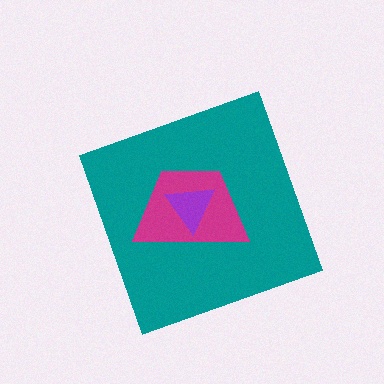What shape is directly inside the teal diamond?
The magenta trapezoid.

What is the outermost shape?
The teal diamond.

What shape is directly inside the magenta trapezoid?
The purple triangle.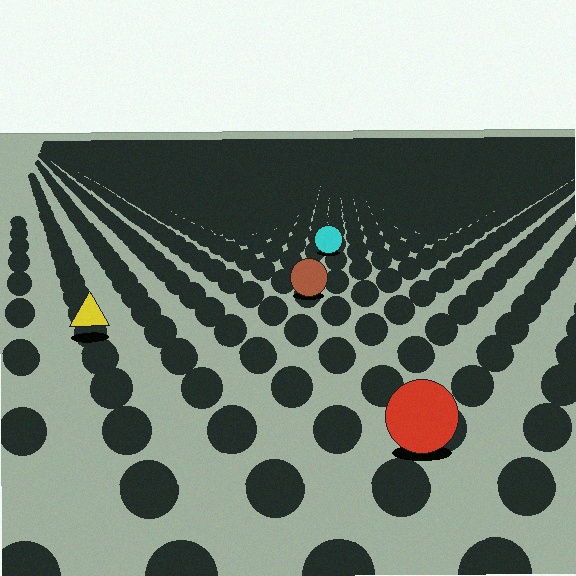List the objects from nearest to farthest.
From nearest to farthest: the red circle, the yellow triangle, the brown circle, the cyan circle.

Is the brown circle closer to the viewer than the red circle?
No. The red circle is closer — you can tell from the texture gradient: the ground texture is coarser near it.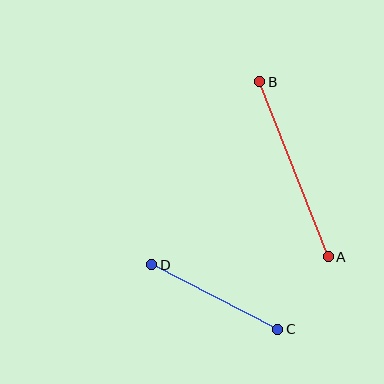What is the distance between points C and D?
The distance is approximately 142 pixels.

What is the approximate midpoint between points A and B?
The midpoint is at approximately (294, 169) pixels.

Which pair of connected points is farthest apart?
Points A and B are farthest apart.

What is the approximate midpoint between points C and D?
The midpoint is at approximately (215, 297) pixels.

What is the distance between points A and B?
The distance is approximately 188 pixels.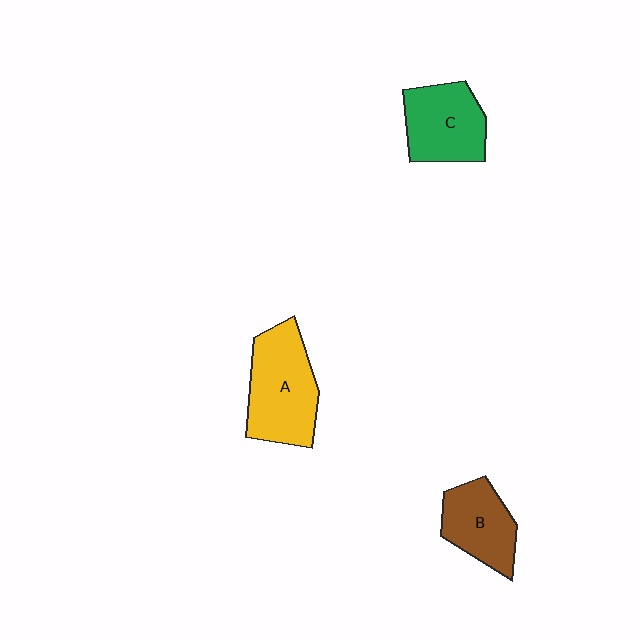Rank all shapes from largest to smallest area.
From largest to smallest: A (yellow), C (green), B (brown).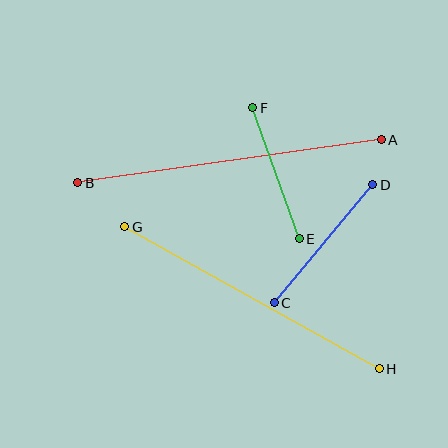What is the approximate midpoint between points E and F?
The midpoint is at approximately (276, 173) pixels.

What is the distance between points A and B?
The distance is approximately 307 pixels.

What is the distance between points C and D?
The distance is approximately 154 pixels.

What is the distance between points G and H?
The distance is approximately 291 pixels.